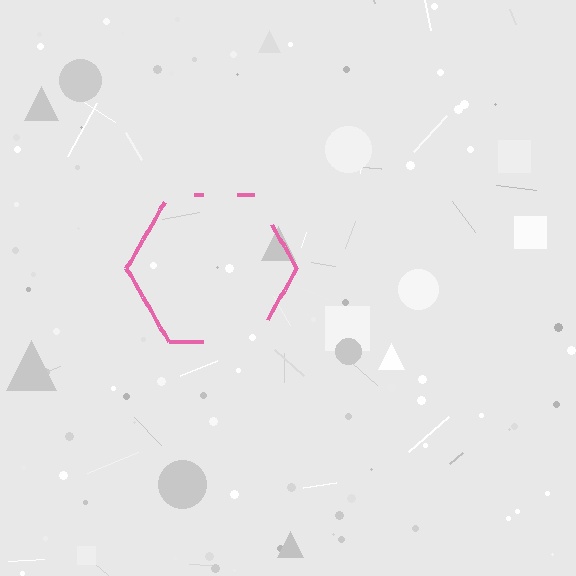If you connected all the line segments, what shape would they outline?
They would outline a hexagon.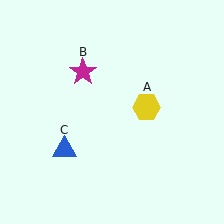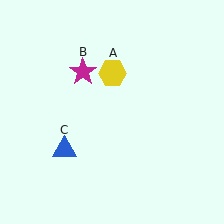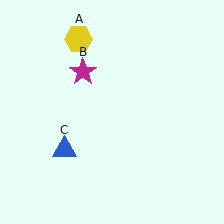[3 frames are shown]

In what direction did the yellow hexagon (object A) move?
The yellow hexagon (object A) moved up and to the left.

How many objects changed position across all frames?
1 object changed position: yellow hexagon (object A).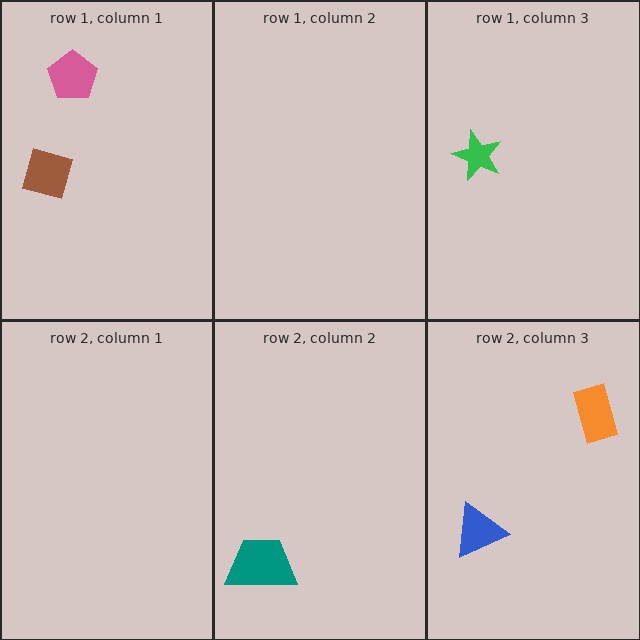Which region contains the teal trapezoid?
The row 2, column 2 region.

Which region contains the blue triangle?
The row 2, column 3 region.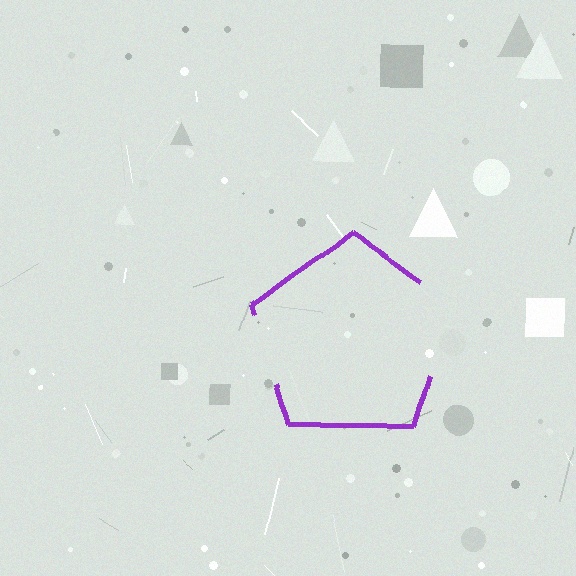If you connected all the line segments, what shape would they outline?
They would outline a pentagon.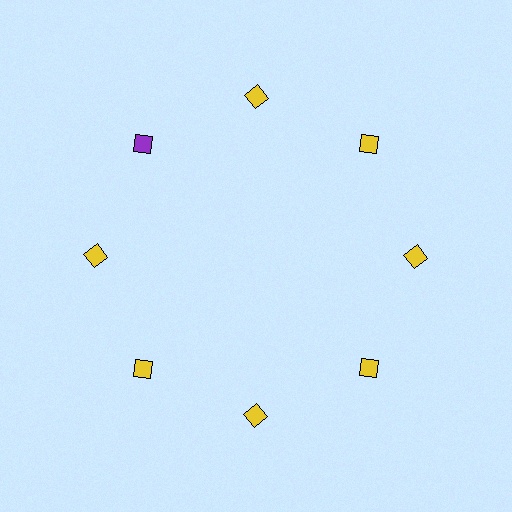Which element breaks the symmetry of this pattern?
The purple diamond at roughly the 10 o'clock position breaks the symmetry. All other shapes are yellow diamonds.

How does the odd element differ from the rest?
It has a different color: purple instead of yellow.